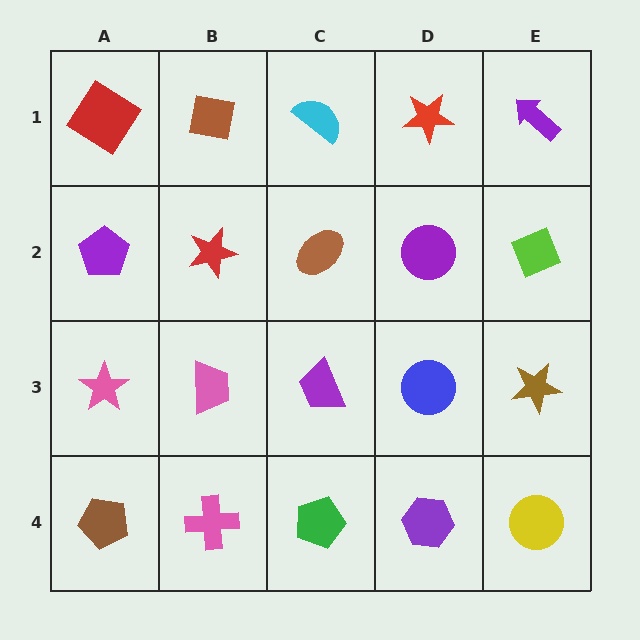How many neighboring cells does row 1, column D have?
3.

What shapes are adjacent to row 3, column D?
A purple circle (row 2, column D), a purple hexagon (row 4, column D), a purple trapezoid (row 3, column C), a brown star (row 3, column E).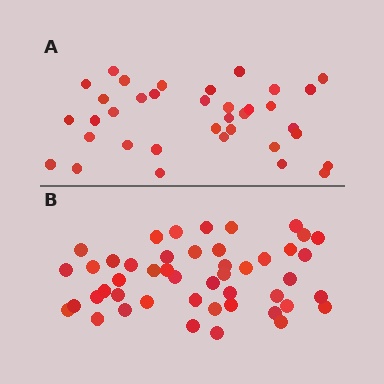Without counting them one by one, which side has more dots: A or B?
Region B (the bottom region) has more dots.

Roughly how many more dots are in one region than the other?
Region B has roughly 12 or so more dots than region A.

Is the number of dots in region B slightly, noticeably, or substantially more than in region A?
Region B has noticeably more, but not dramatically so. The ratio is roughly 1.3 to 1.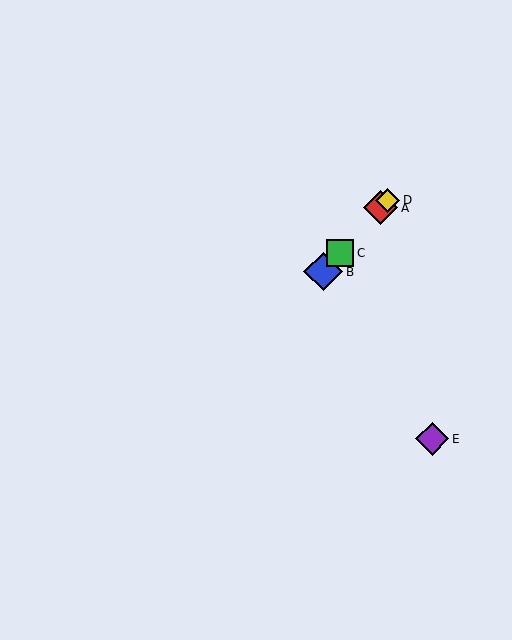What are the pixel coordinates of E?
Object E is at (432, 439).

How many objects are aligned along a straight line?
4 objects (A, B, C, D) are aligned along a straight line.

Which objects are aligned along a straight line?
Objects A, B, C, D are aligned along a straight line.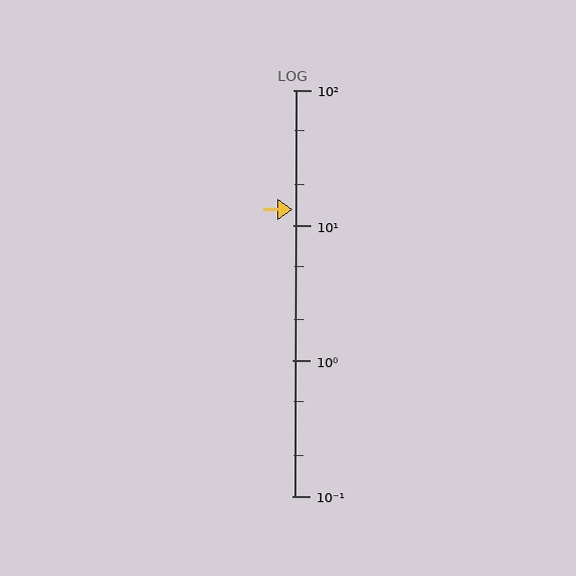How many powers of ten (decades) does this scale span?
The scale spans 3 decades, from 0.1 to 100.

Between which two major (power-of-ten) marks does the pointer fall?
The pointer is between 10 and 100.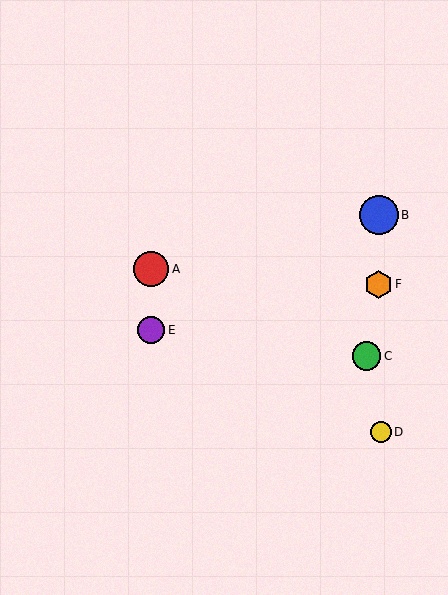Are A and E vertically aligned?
Yes, both are at x≈151.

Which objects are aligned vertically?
Objects A, E are aligned vertically.